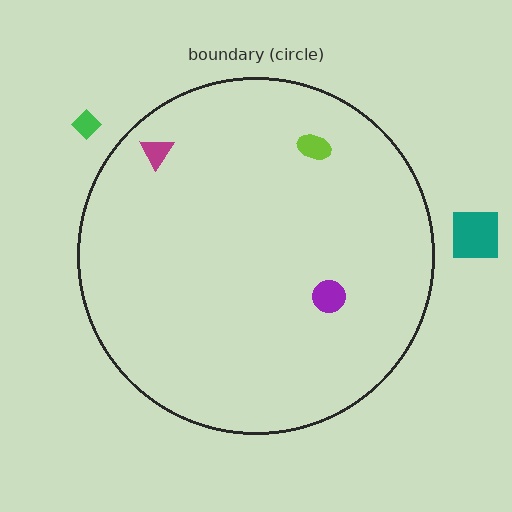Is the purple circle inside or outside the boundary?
Inside.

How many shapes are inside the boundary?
3 inside, 2 outside.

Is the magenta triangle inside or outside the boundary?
Inside.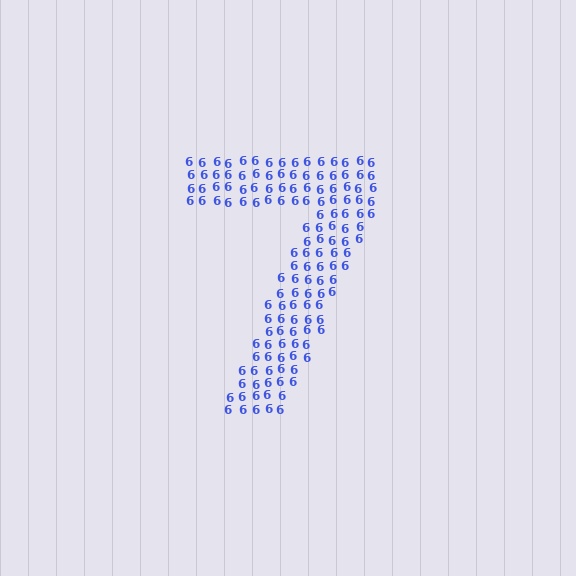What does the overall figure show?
The overall figure shows the digit 7.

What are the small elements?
The small elements are digit 6's.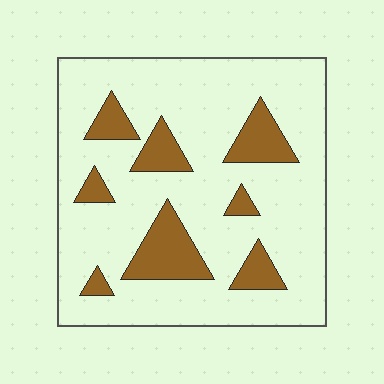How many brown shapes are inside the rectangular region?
8.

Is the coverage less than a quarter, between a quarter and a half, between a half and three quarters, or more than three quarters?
Less than a quarter.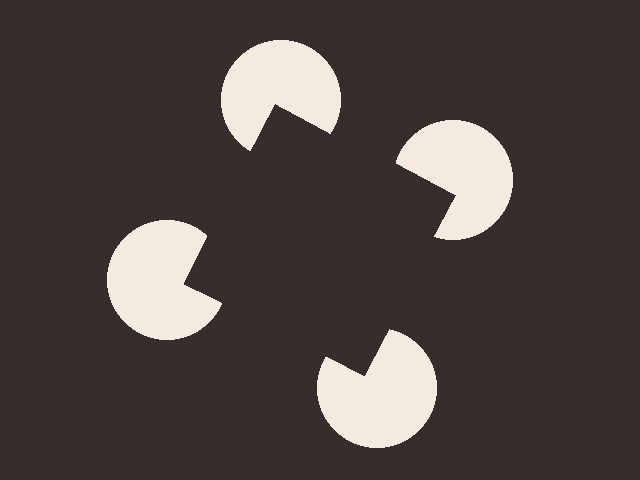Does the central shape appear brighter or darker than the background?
It typically appears slightly darker than the background, even though no actual brightness change is drawn.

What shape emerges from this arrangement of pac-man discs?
An illusory square — its edges are inferred from the aligned wedge cuts in the pac-man discs, not physically drawn.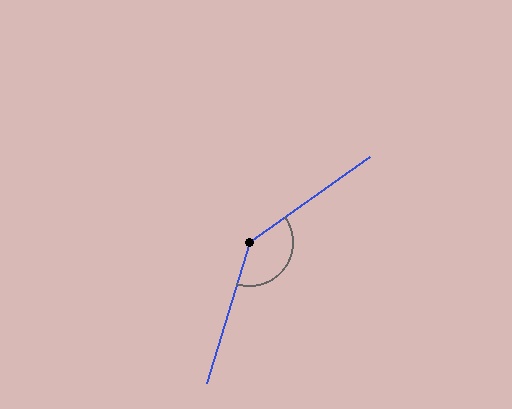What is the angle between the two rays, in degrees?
Approximately 142 degrees.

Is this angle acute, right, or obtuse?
It is obtuse.